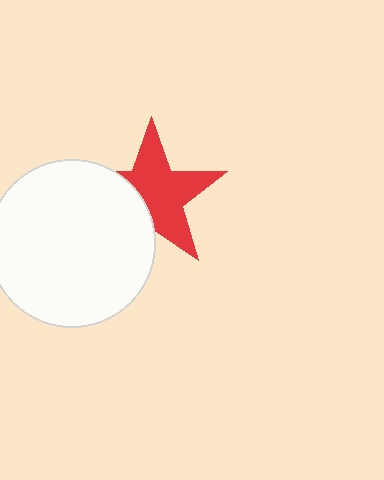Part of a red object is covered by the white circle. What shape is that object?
It is a star.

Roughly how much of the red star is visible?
Most of it is visible (roughly 65%).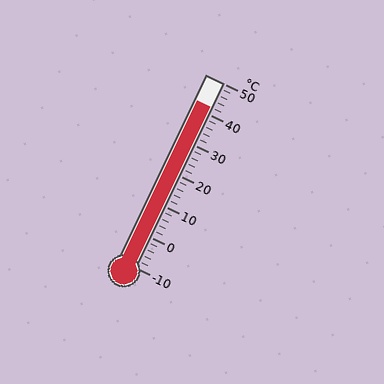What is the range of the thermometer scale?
The thermometer scale ranges from -10°C to 50°C.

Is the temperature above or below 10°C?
The temperature is above 10°C.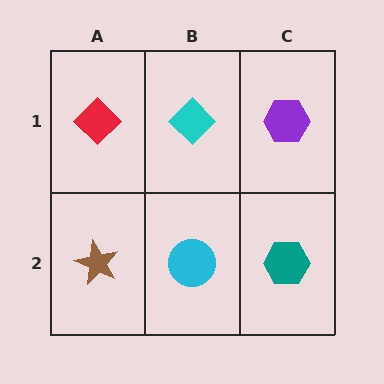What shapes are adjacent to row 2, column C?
A purple hexagon (row 1, column C), a cyan circle (row 2, column B).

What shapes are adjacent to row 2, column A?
A red diamond (row 1, column A), a cyan circle (row 2, column B).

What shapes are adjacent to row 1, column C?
A teal hexagon (row 2, column C), a cyan diamond (row 1, column B).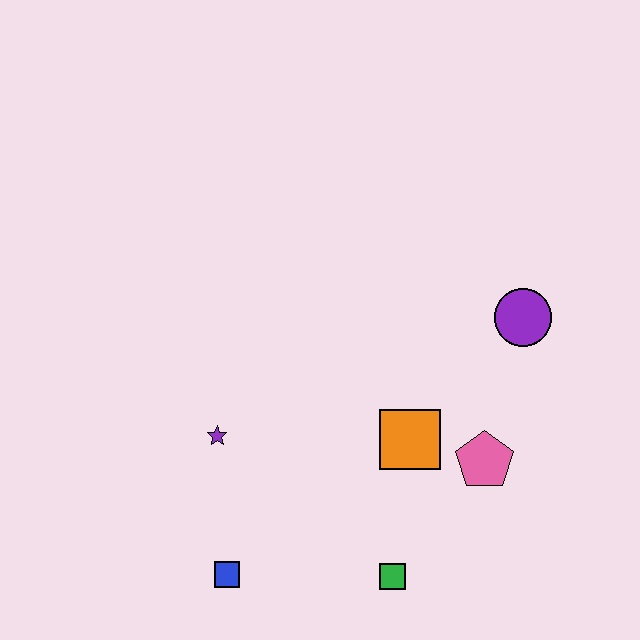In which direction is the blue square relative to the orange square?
The blue square is to the left of the orange square.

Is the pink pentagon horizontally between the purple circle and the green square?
Yes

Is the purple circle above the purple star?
Yes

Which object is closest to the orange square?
The pink pentagon is closest to the orange square.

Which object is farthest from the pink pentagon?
The blue square is farthest from the pink pentagon.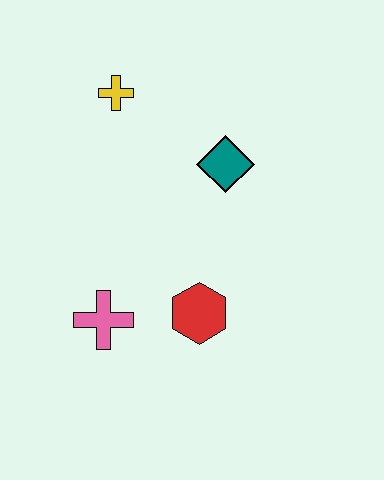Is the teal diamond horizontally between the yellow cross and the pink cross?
No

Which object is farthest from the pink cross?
The yellow cross is farthest from the pink cross.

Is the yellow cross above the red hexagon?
Yes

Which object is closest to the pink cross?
The red hexagon is closest to the pink cross.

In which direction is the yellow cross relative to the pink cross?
The yellow cross is above the pink cross.